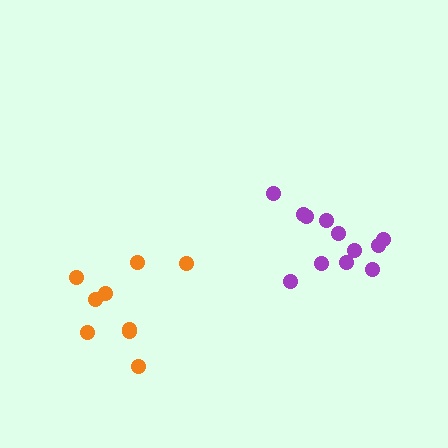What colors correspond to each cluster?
The clusters are colored: purple, orange.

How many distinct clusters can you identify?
There are 2 distinct clusters.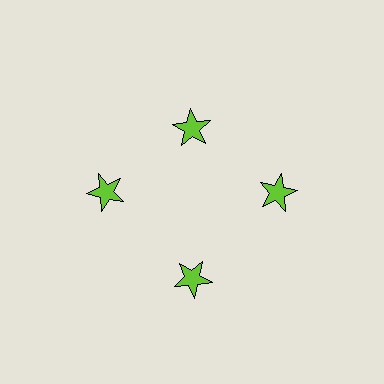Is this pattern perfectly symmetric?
No. The 4 lime stars are arranged in a ring, but one element near the 12 o'clock position is pulled inward toward the center, breaking the 4-fold rotational symmetry.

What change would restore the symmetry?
The symmetry would be restored by moving it outward, back onto the ring so that all 4 stars sit at equal angles and equal distance from the center.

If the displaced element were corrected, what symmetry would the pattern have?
It would have 4-fold rotational symmetry — the pattern would map onto itself every 90 degrees.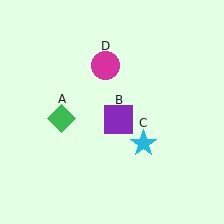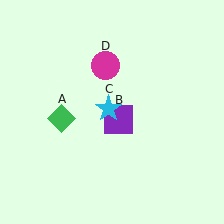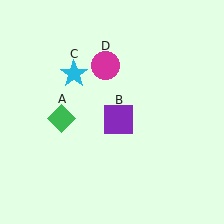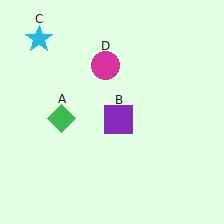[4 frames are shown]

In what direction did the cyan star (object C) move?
The cyan star (object C) moved up and to the left.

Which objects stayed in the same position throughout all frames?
Green diamond (object A) and purple square (object B) and magenta circle (object D) remained stationary.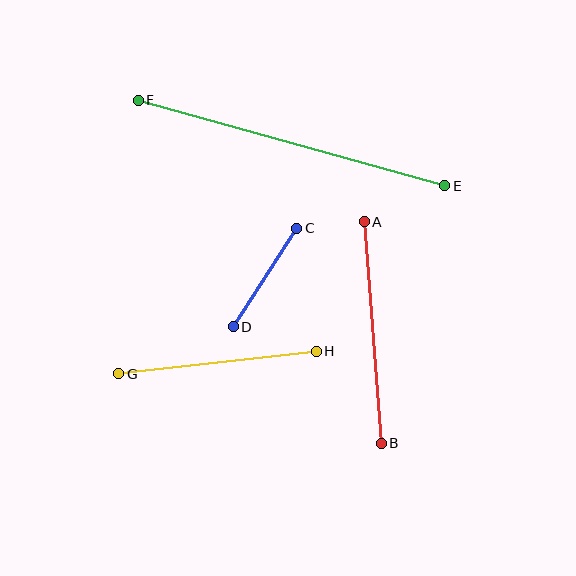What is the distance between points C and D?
The distance is approximately 117 pixels.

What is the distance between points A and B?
The distance is approximately 222 pixels.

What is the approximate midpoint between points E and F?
The midpoint is at approximately (291, 143) pixels.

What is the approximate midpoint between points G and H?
The midpoint is at approximately (217, 362) pixels.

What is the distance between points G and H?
The distance is approximately 199 pixels.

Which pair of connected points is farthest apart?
Points E and F are farthest apart.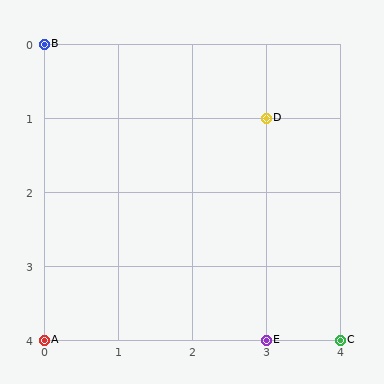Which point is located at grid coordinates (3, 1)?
Point D is at (3, 1).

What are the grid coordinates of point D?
Point D is at grid coordinates (3, 1).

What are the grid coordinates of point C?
Point C is at grid coordinates (4, 4).